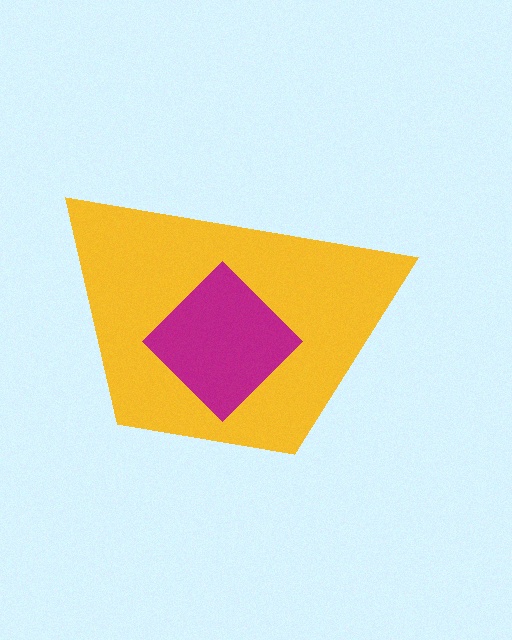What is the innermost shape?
The magenta diamond.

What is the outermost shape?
The yellow trapezoid.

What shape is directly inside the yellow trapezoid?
The magenta diamond.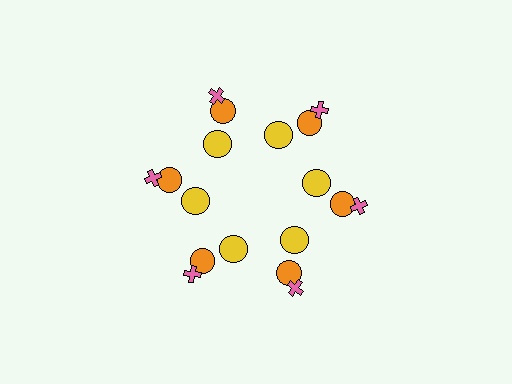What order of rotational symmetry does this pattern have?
This pattern has 6-fold rotational symmetry.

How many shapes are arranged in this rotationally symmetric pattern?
There are 18 shapes, arranged in 6 groups of 3.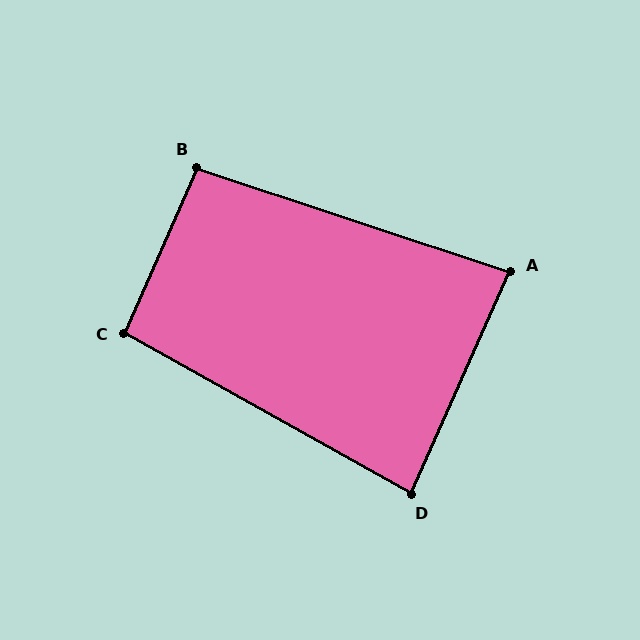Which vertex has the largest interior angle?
C, at approximately 96 degrees.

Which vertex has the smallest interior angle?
A, at approximately 84 degrees.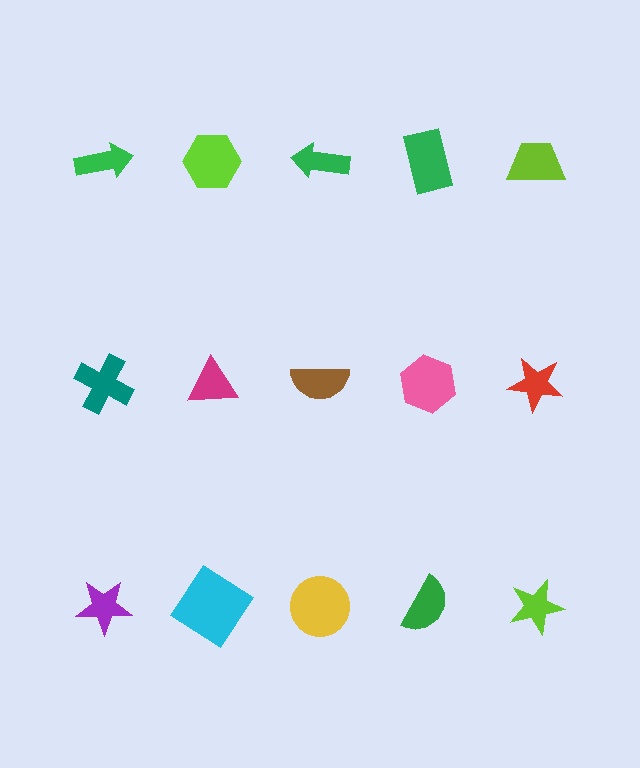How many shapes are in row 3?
5 shapes.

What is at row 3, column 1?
A purple star.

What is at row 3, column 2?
A cyan diamond.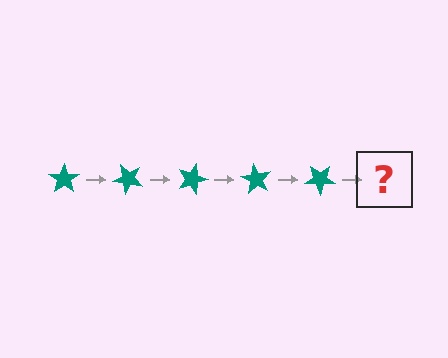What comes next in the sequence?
The next element should be a teal star rotated 225 degrees.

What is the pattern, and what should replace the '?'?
The pattern is that the star rotates 45 degrees each step. The '?' should be a teal star rotated 225 degrees.